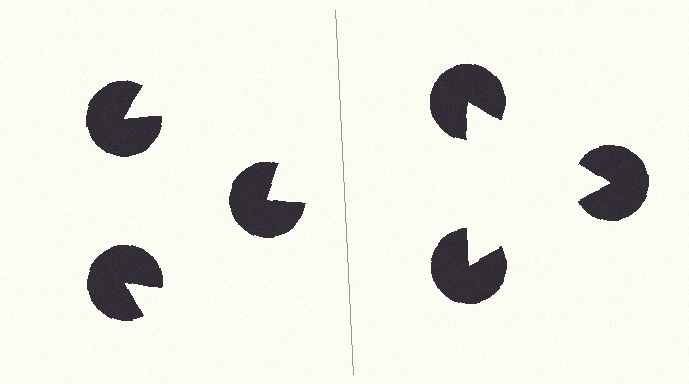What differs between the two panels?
The pac-man discs are positioned identically on both sides; only the wedge orientations differ. On the right they align to a triangle; on the left they are misaligned.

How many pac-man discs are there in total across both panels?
6 — 3 on each side.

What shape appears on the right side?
An illusory triangle.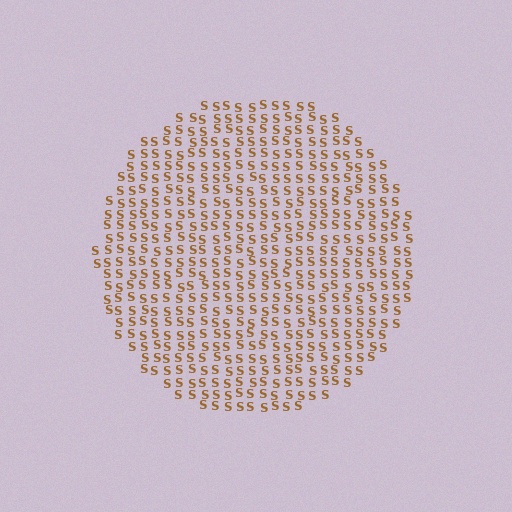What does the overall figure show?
The overall figure shows a circle.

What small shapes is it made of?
It is made of small letter S's.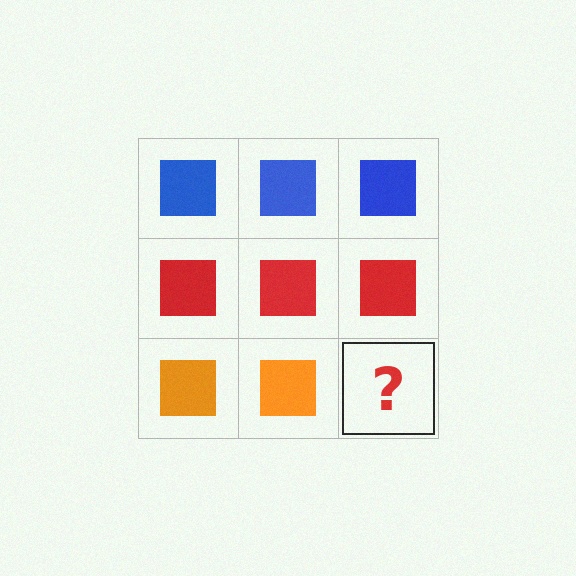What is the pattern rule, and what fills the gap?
The rule is that each row has a consistent color. The gap should be filled with an orange square.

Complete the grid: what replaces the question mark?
The question mark should be replaced with an orange square.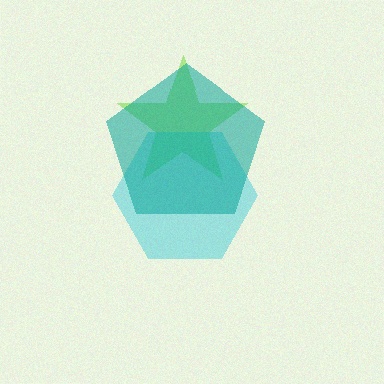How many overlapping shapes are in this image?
There are 3 overlapping shapes in the image.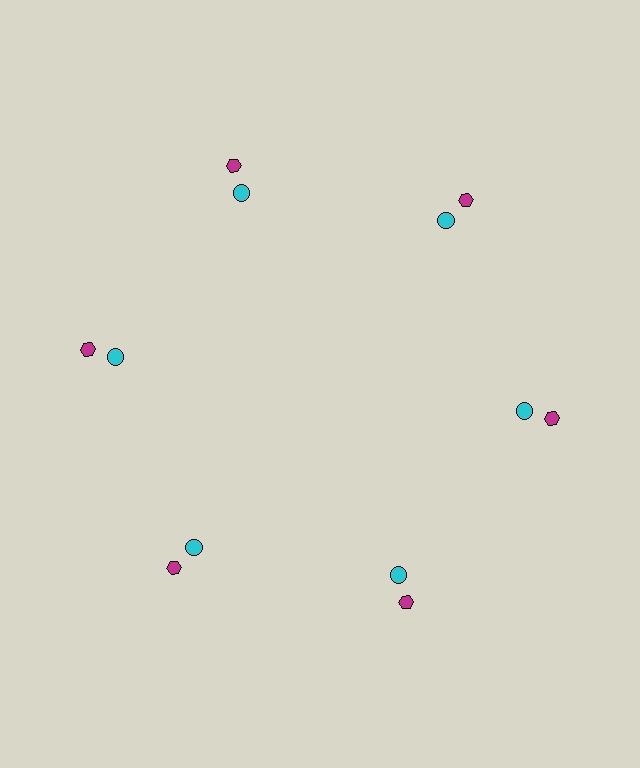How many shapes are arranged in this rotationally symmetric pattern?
There are 12 shapes, arranged in 6 groups of 2.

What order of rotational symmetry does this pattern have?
This pattern has 6-fold rotational symmetry.